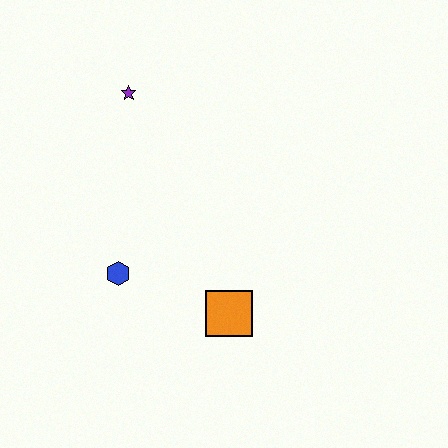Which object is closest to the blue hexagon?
The orange square is closest to the blue hexagon.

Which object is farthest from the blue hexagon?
The purple star is farthest from the blue hexagon.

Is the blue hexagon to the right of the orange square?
No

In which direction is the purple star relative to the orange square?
The purple star is above the orange square.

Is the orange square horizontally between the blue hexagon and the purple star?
No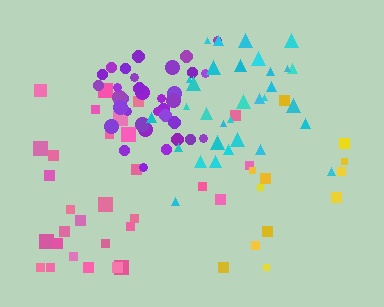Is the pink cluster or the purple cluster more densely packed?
Purple.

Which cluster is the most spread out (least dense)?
Yellow.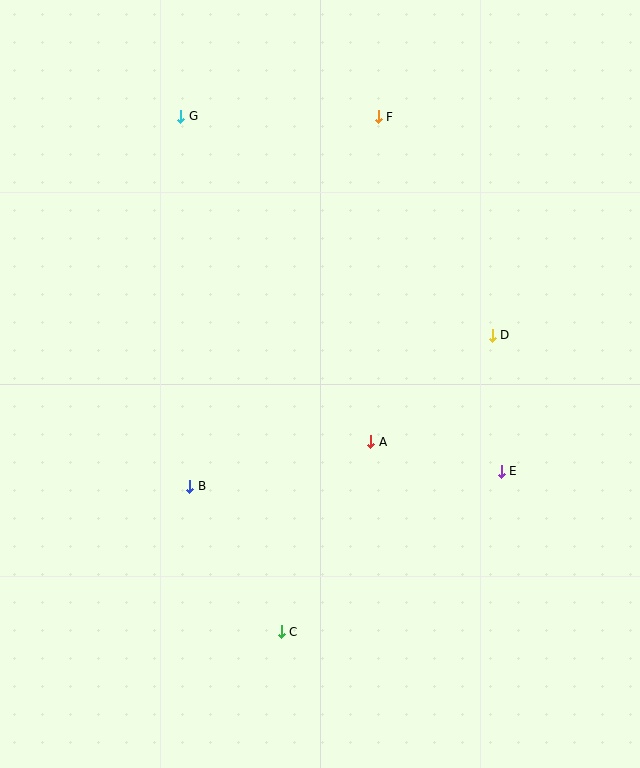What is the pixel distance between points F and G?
The distance between F and G is 197 pixels.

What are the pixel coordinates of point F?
Point F is at (378, 117).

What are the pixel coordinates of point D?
Point D is at (492, 335).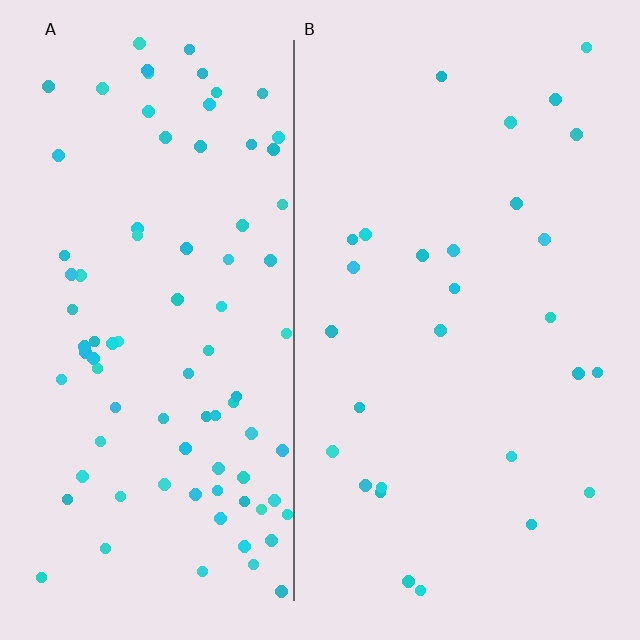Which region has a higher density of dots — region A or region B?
A (the left).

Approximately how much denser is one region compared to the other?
Approximately 3.1× — region A over region B.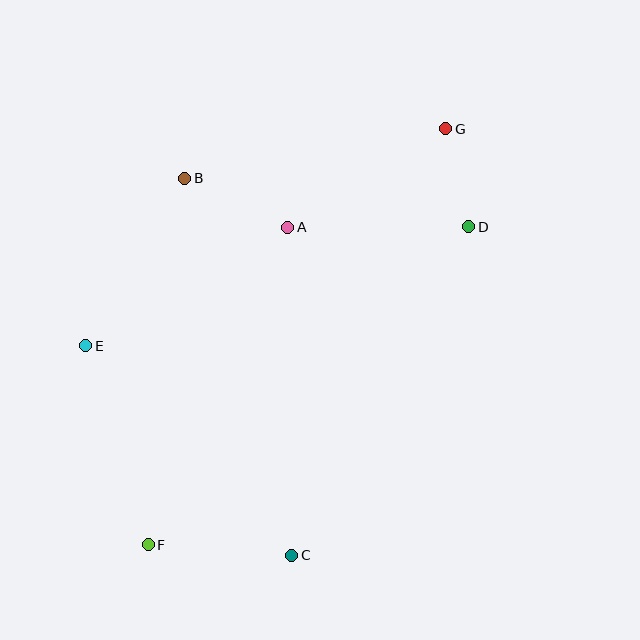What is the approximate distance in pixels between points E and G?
The distance between E and G is approximately 421 pixels.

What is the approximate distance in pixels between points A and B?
The distance between A and B is approximately 114 pixels.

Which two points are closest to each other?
Points D and G are closest to each other.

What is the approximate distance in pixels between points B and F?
The distance between B and F is approximately 368 pixels.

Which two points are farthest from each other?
Points F and G are farthest from each other.